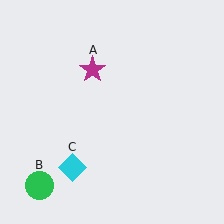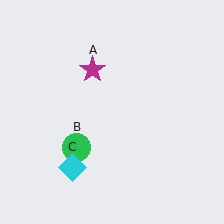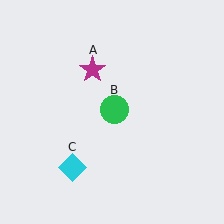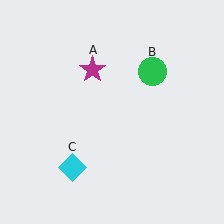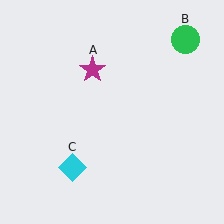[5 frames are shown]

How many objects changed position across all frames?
1 object changed position: green circle (object B).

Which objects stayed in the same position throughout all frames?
Magenta star (object A) and cyan diamond (object C) remained stationary.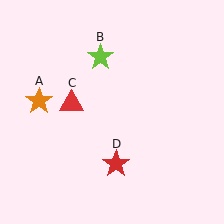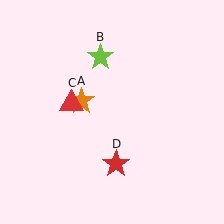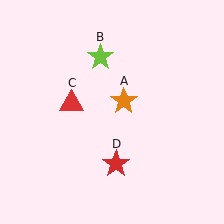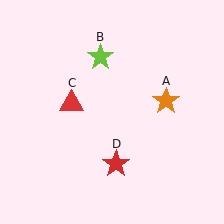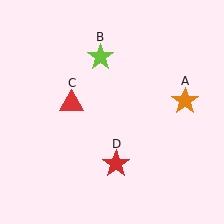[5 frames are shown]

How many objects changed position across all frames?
1 object changed position: orange star (object A).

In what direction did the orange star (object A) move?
The orange star (object A) moved right.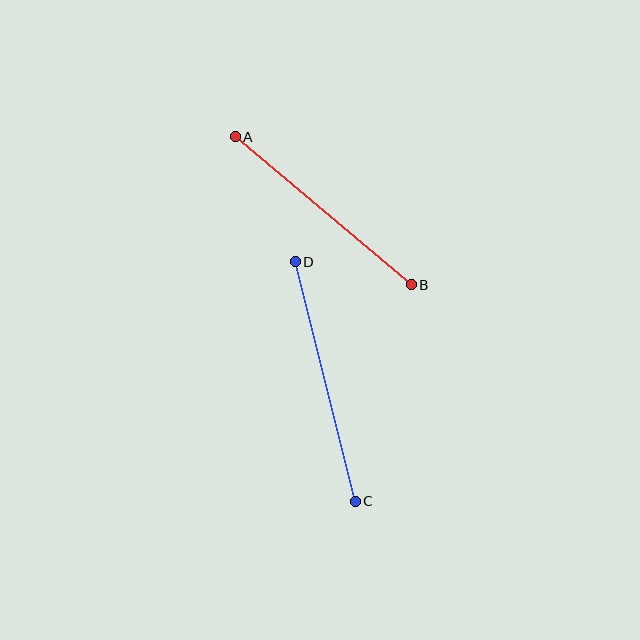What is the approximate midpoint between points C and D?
The midpoint is at approximately (325, 381) pixels.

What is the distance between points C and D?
The distance is approximately 247 pixels.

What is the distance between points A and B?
The distance is approximately 230 pixels.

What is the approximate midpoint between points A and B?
The midpoint is at approximately (323, 211) pixels.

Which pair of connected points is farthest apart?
Points C and D are farthest apart.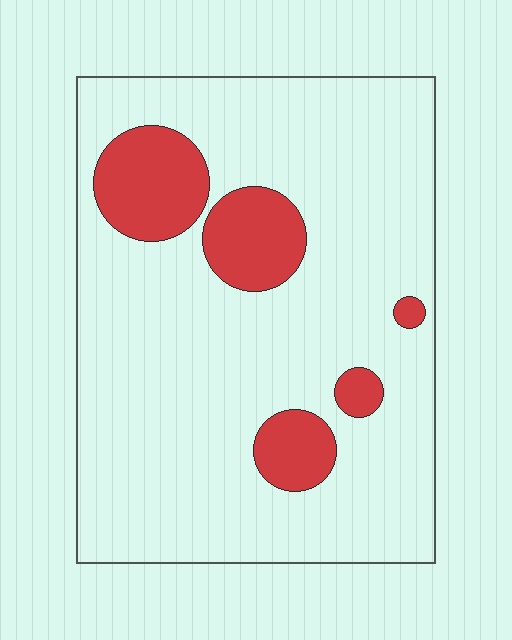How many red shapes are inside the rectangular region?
5.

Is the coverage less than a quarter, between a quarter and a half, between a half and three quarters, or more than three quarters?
Less than a quarter.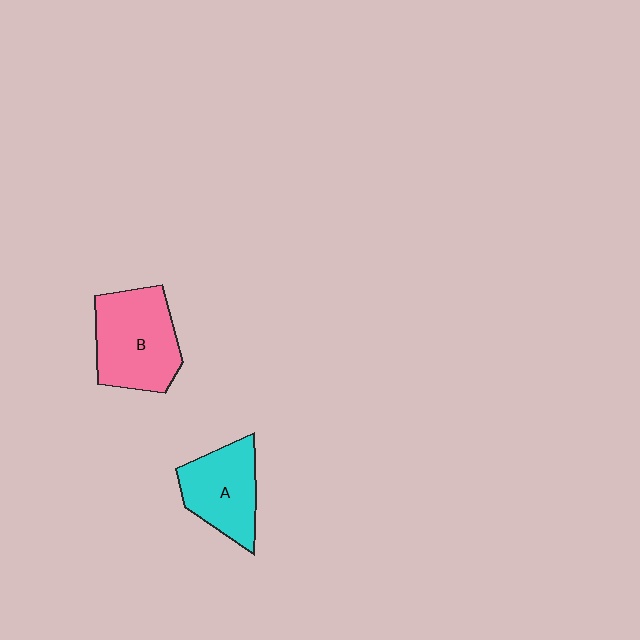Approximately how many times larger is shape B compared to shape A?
Approximately 1.3 times.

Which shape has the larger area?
Shape B (pink).